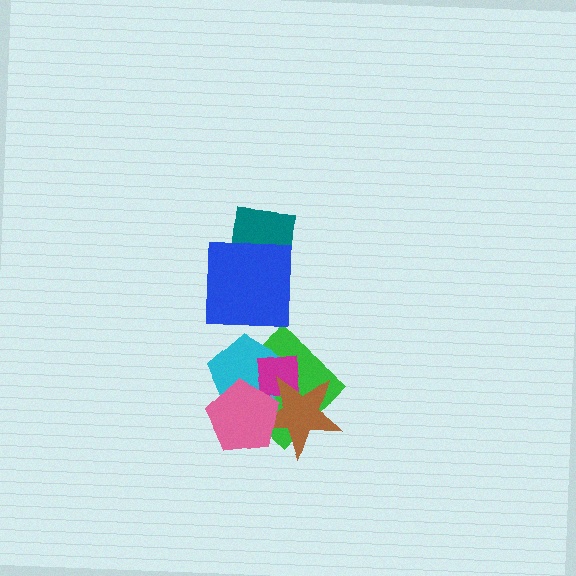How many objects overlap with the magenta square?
4 objects overlap with the magenta square.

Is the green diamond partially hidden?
Yes, it is partially covered by another shape.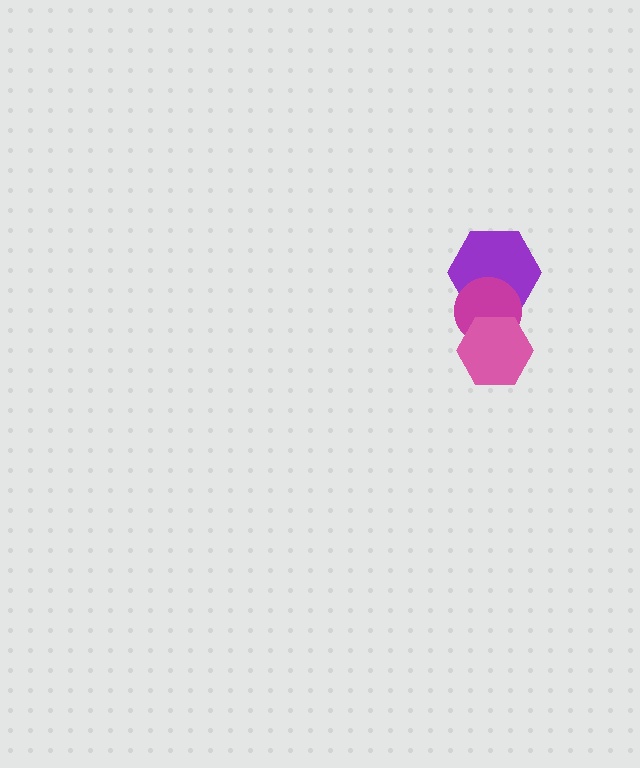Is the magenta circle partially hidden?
Yes, it is partially covered by another shape.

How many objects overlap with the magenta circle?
2 objects overlap with the magenta circle.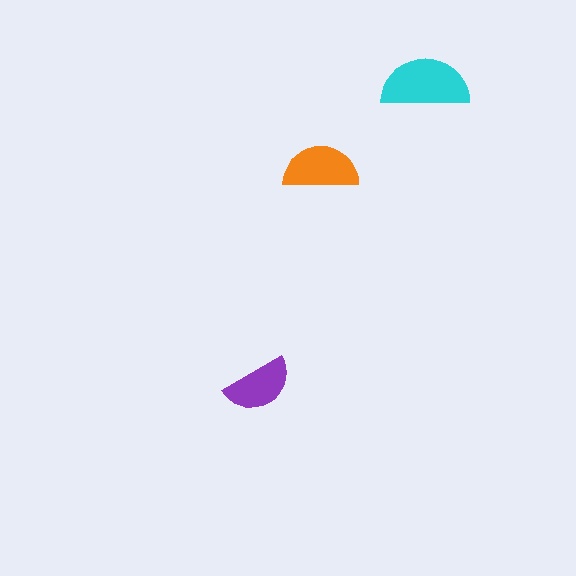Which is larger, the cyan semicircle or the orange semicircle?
The cyan one.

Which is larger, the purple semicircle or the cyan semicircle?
The cyan one.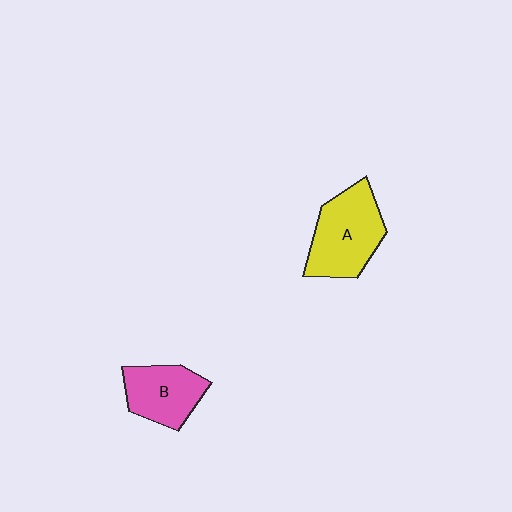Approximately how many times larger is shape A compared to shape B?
Approximately 1.3 times.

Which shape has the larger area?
Shape A (yellow).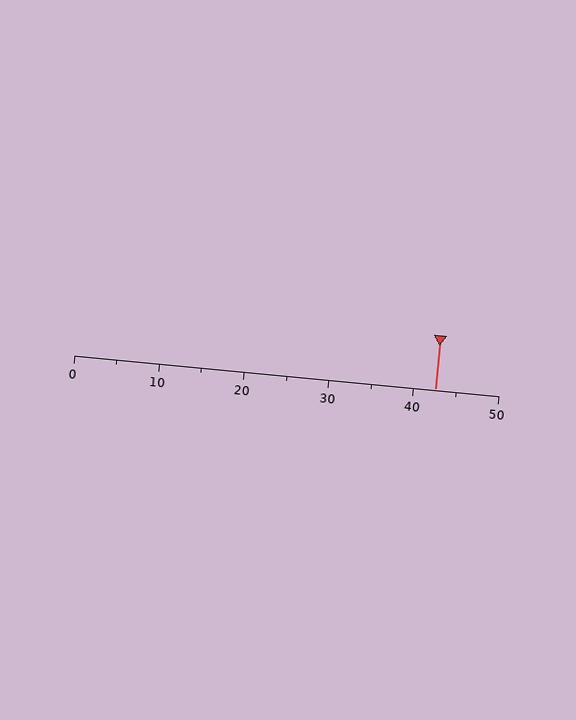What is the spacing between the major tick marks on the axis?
The major ticks are spaced 10 apart.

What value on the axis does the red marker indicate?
The marker indicates approximately 42.5.